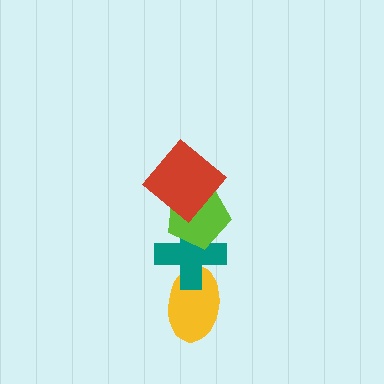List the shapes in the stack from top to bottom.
From top to bottom: the red diamond, the lime pentagon, the teal cross, the yellow ellipse.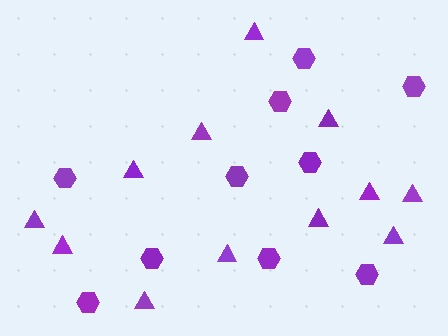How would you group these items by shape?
There are 2 groups: one group of hexagons (10) and one group of triangles (12).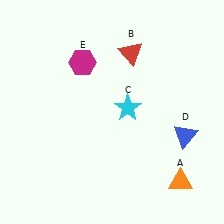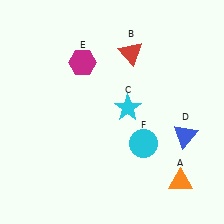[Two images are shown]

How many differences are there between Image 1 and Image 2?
There is 1 difference between the two images.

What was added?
A cyan circle (F) was added in Image 2.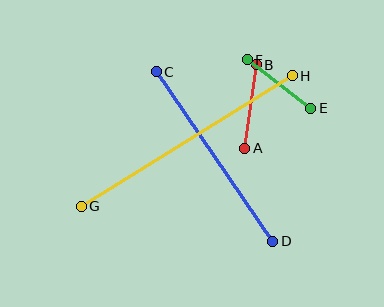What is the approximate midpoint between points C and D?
The midpoint is at approximately (214, 157) pixels.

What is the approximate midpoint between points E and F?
The midpoint is at approximately (279, 84) pixels.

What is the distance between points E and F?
The distance is approximately 80 pixels.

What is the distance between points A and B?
The distance is approximately 84 pixels.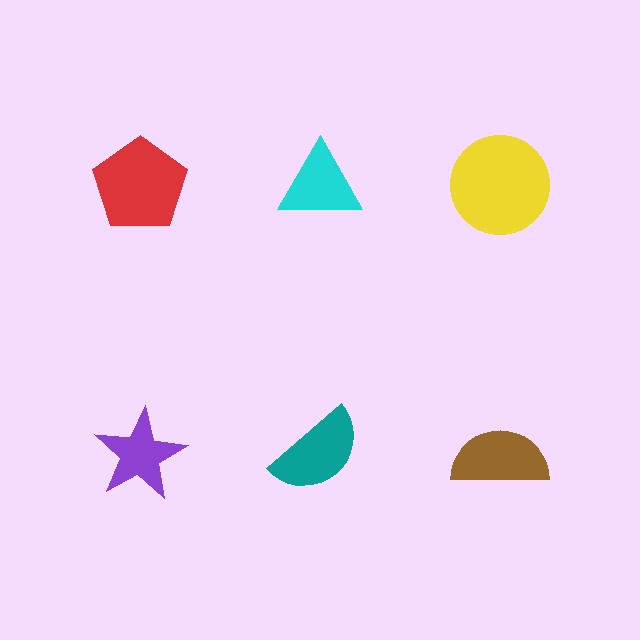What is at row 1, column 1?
A red pentagon.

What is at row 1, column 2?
A cyan triangle.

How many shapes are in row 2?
3 shapes.